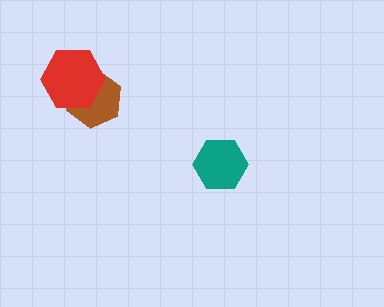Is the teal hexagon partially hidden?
No, no other shape covers it.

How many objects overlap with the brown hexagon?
1 object overlaps with the brown hexagon.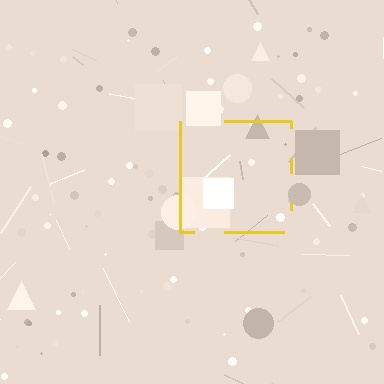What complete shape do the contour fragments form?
The contour fragments form a square.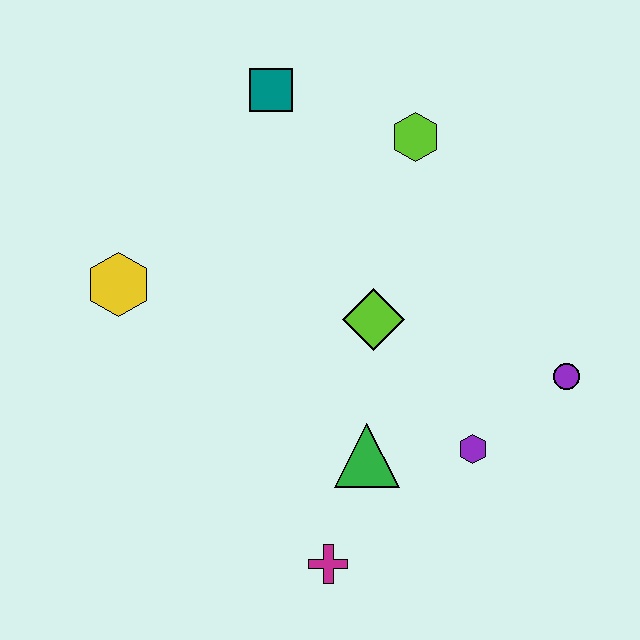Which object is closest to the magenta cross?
The green triangle is closest to the magenta cross.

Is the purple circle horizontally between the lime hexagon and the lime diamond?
No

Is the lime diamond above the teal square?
No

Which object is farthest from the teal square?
The magenta cross is farthest from the teal square.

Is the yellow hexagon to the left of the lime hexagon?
Yes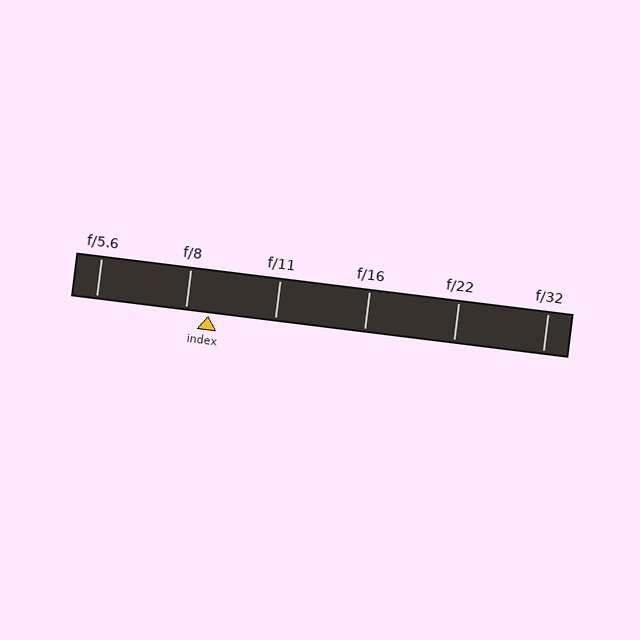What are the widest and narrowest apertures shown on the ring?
The widest aperture shown is f/5.6 and the narrowest is f/32.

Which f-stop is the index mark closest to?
The index mark is closest to f/8.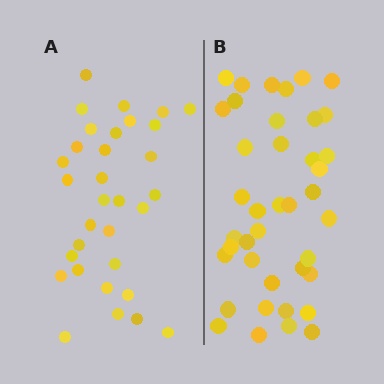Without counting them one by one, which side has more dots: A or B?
Region B (the right region) has more dots.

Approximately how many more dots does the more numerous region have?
Region B has roughly 8 or so more dots than region A.